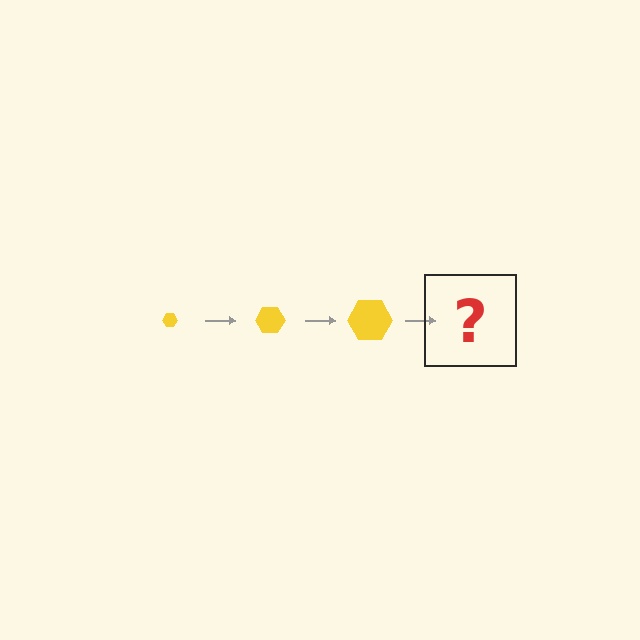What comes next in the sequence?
The next element should be a yellow hexagon, larger than the previous one.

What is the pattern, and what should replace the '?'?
The pattern is that the hexagon gets progressively larger each step. The '?' should be a yellow hexagon, larger than the previous one.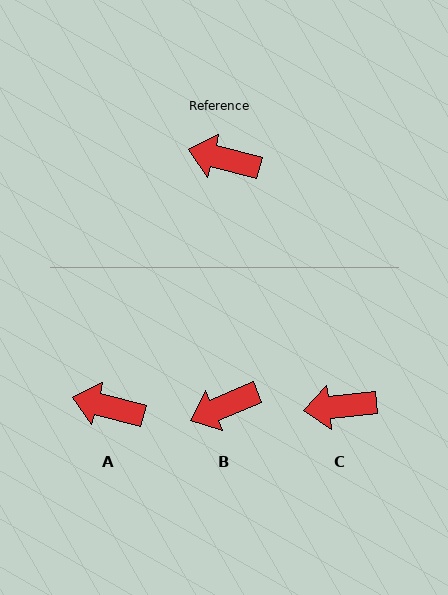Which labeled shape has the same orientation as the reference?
A.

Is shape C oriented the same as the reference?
No, it is off by about 21 degrees.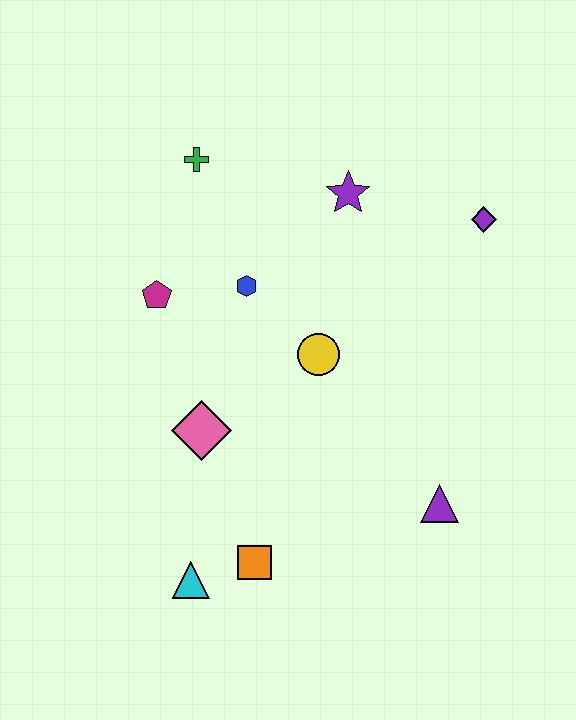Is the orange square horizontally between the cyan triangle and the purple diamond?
Yes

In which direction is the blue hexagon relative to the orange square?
The blue hexagon is above the orange square.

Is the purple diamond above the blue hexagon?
Yes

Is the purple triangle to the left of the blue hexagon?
No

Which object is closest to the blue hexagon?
The magenta pentagon is closest to the blue hexagon.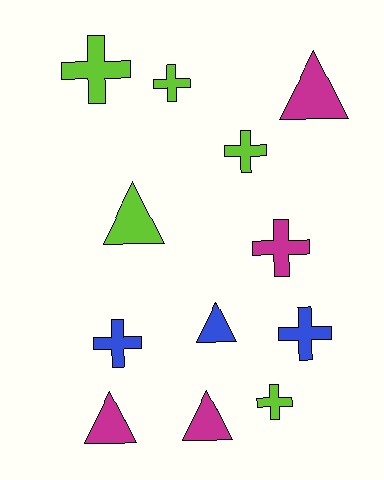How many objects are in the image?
There are 12 objects.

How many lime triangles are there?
There is 1 lime triangle.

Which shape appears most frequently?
Cross, with 7 objects.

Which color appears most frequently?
Lime, with 5 objects.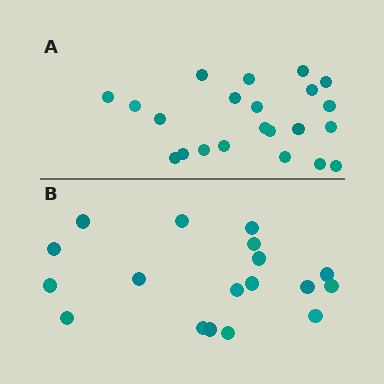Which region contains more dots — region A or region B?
Region A (the top region) has more dots.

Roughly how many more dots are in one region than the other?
Region A has about 4 more dots than region B.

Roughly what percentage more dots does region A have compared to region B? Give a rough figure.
About 20% more.